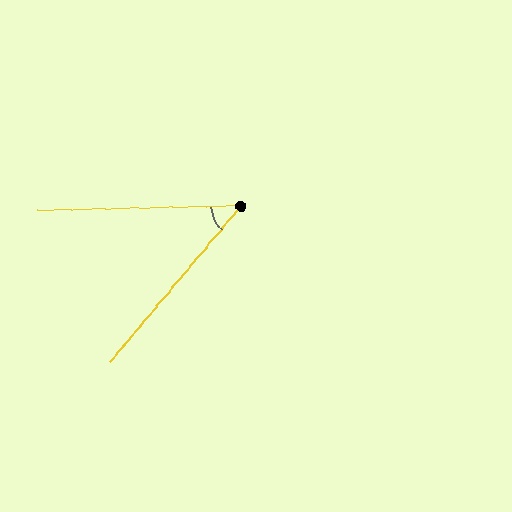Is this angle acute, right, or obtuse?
It is acute.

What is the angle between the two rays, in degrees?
Approximately 49 degrees.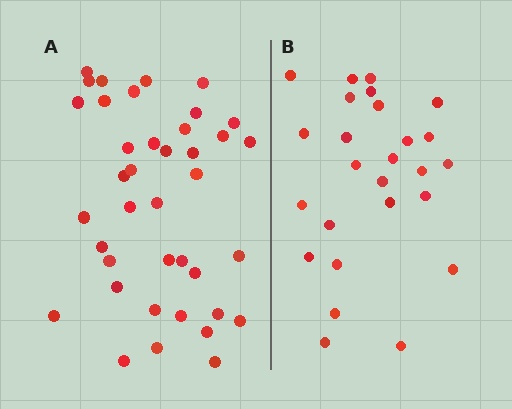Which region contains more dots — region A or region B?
Region A (the left region) has more dots.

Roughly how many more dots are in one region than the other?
Region A has approximately 15 more dots than region B.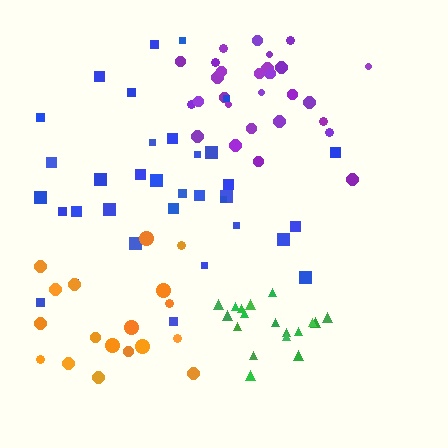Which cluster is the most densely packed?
Green.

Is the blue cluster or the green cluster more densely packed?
Green.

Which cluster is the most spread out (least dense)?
Blue.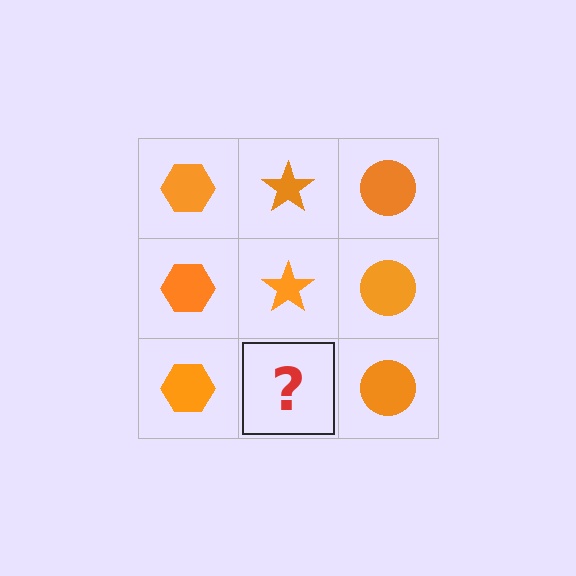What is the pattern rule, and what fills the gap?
The rule is that each column has a consistent shape. The gap should be filled with an orange star.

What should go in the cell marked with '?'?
The missing cell should contain an orange star.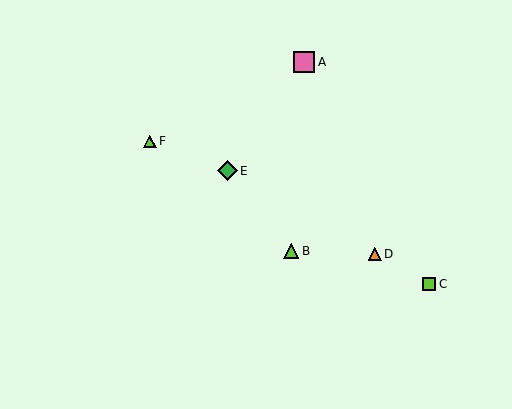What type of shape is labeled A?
Shape A is a pink square.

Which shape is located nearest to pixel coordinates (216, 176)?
The green diamond (labeled E) at (228, 171) is nearest to that location.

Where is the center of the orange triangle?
The center of the orange triangle is at (375, 254).